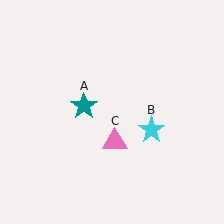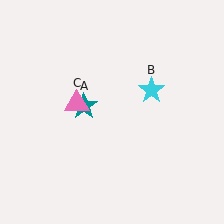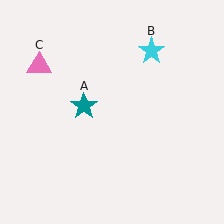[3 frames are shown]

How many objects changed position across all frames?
2 objects changed position: cyan star (object B), pink triangle (object C).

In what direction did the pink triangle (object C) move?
The pink triangle (object C) moved up and to the left.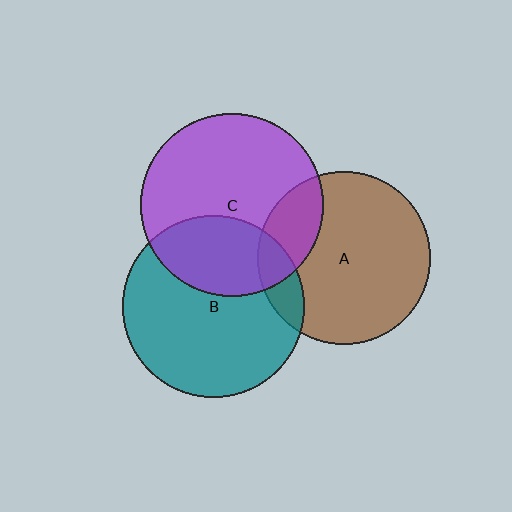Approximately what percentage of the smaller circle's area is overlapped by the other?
Approximately 30%.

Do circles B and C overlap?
Yes.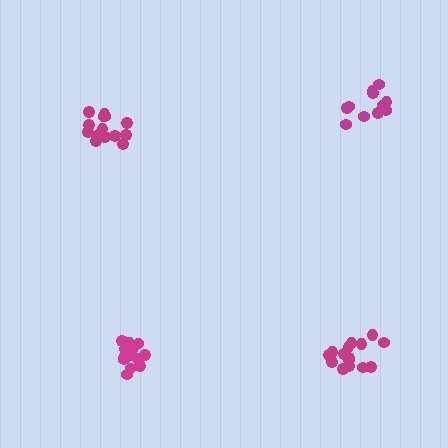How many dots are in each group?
Group 1: 15 dots, Group 2: 11 dots, Group 3: 16 dots, Group 4: 13 dots (55 total).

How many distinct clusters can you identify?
There are 4 distinct clusters.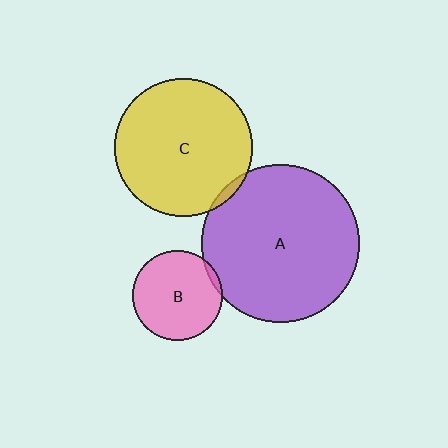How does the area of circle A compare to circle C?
Approximately 1.3 times.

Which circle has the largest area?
Circle A (purple).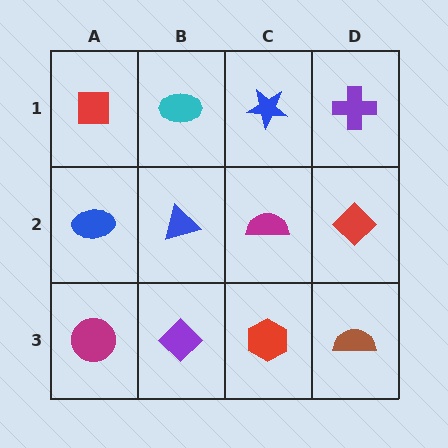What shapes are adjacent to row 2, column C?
A blue star (row 1, column C), a red hexagon (row 3, column C), a blue triangle (row 2, column B), a red diamond (row 2, column D).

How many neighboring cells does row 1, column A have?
2.